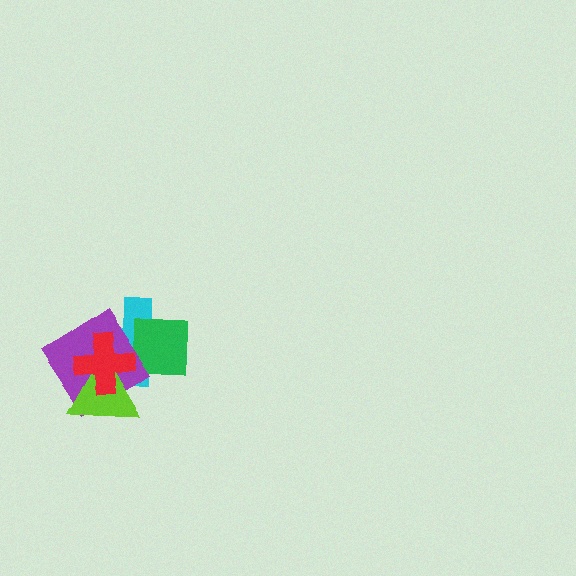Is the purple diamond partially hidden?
Yes, it is partially covered by another shape.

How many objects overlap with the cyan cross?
4 objects overlap with the cyan cross.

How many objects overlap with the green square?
1 object overlaps with the green square.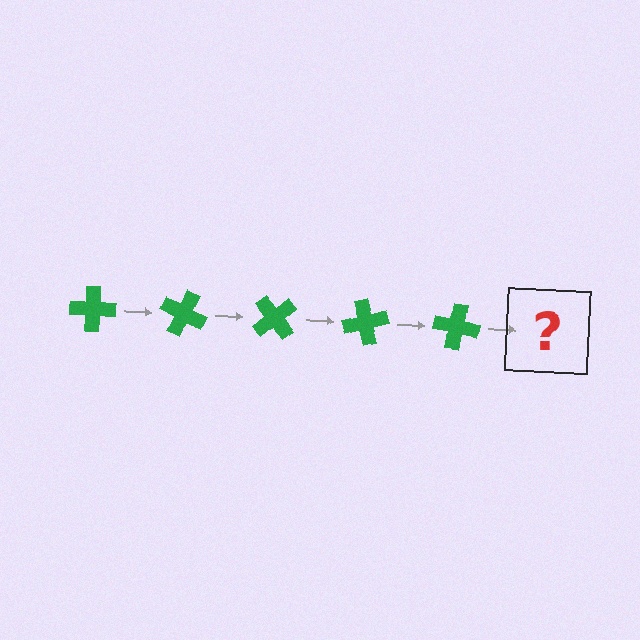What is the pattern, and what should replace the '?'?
The pattern is that the cross rotates 25 degrees each step. The '?' should be a green cross rotated 125 degrees.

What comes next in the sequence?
The next element should be a green cross rotated 125 degrees.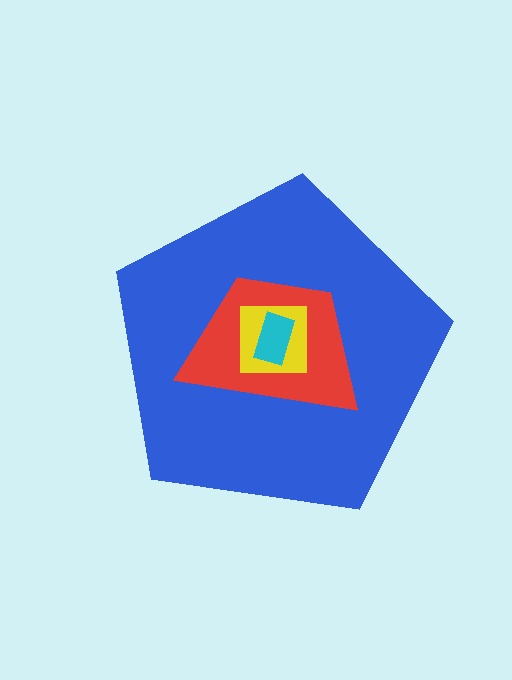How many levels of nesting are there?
4.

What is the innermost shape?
The cyan rectangle.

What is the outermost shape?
The blue pentagon.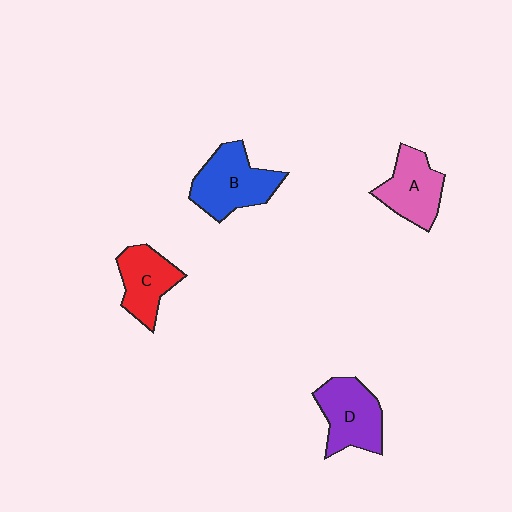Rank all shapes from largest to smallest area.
From largest to smallest: B (blue), D (purple), A (pink), C (red).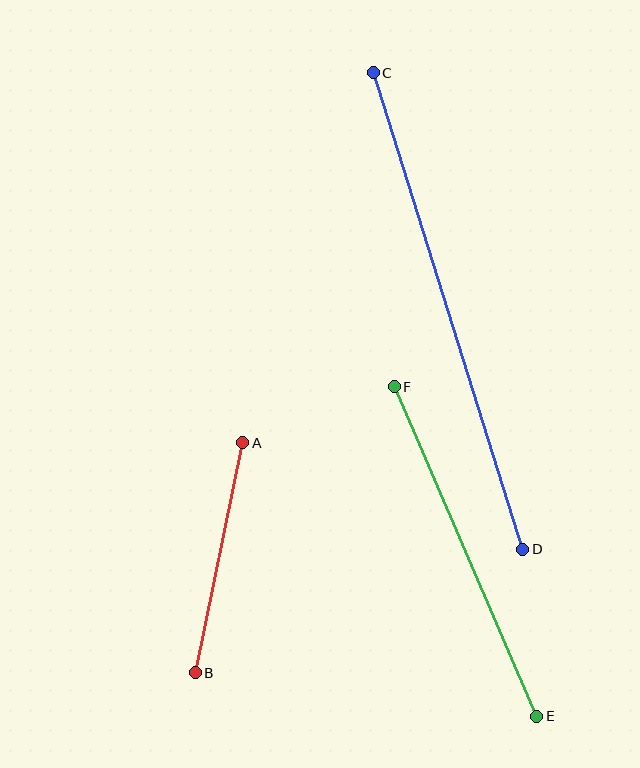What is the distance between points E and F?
The distance is approximately 359 pixels.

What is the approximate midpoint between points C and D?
The midpoint is at approximately (448, 311) pixels.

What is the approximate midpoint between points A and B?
The midpoint is at approximately (219, 558) pixels.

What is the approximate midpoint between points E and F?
The midpoint is at approximately (465, 551) pixels.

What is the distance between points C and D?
The distance is approximately 499 pixels.